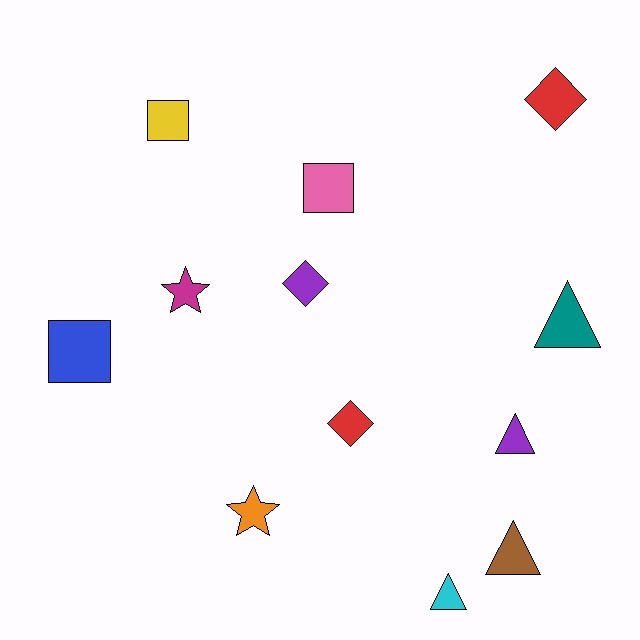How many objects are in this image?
There are 12 objects.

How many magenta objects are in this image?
There is 1 magenta object.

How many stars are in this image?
There are 2 stars.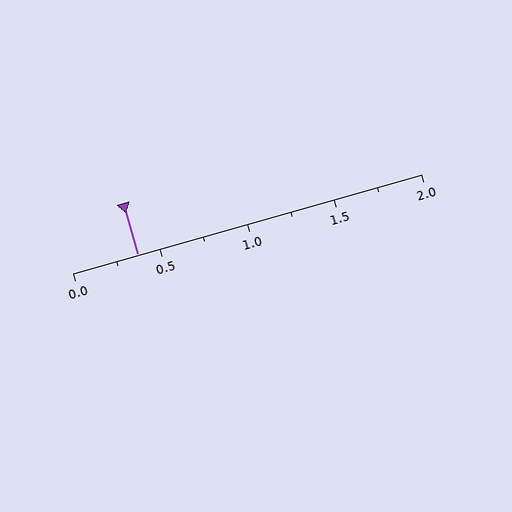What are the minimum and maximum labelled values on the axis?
The axis runs from 0.0 to 2.0.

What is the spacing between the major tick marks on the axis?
The major ticks are spaced 0.5 apart.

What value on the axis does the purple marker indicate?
The marker indicates approximately 0.38.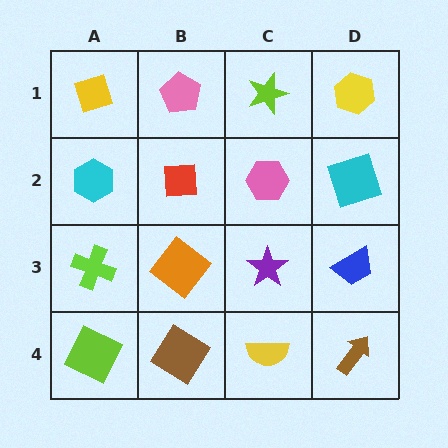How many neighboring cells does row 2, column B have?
4.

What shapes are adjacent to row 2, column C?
A lime star (row 1, column C), a purple star (row 3, column C), a red square (row 2, column B), a cyan square (row 2, column D).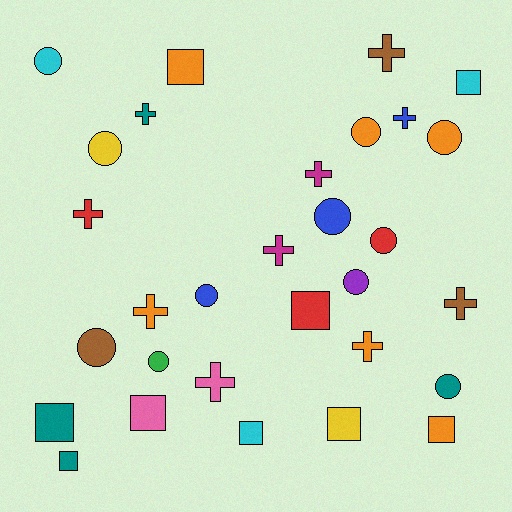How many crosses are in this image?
There are 10 crosses.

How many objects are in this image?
There are 30 objects.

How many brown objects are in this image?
There are 3 brown objects.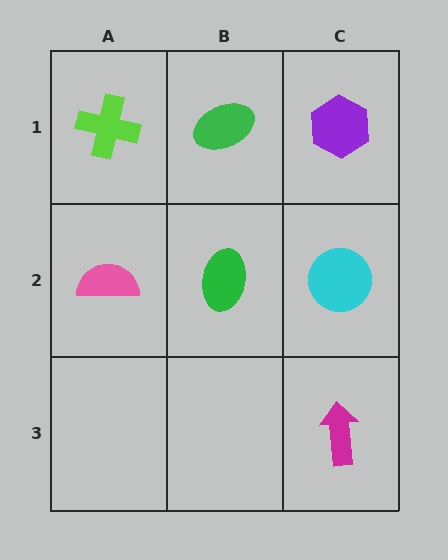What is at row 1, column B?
A green ellipse.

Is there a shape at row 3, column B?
No, that cell is empty.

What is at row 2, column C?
A cyan circle.